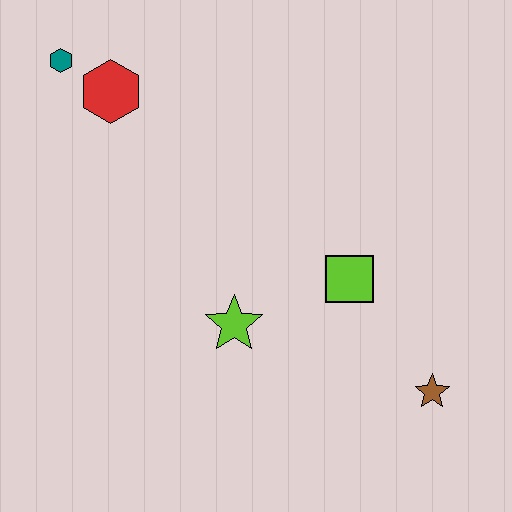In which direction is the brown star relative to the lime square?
The brown star is below the lime square.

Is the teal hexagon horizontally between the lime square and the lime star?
No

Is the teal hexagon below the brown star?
No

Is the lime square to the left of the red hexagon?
No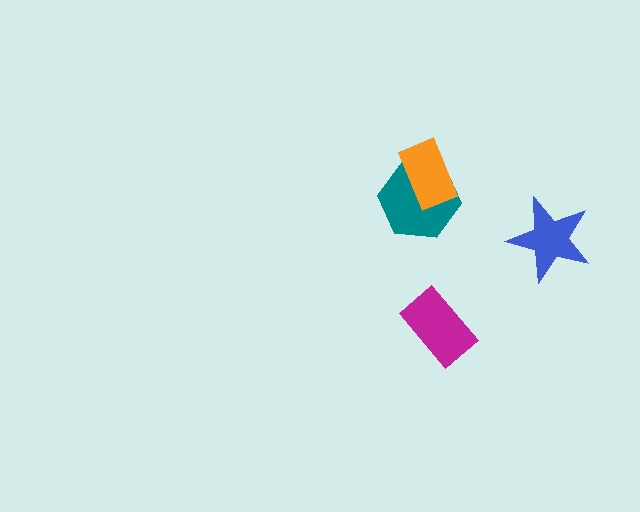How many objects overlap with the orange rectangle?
1 object overlaps with the orange rectangle.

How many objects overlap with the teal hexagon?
1 object overlaps with the teal hexagon.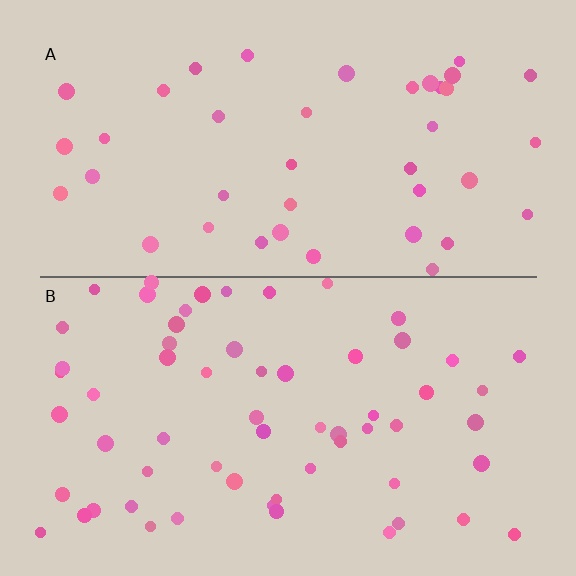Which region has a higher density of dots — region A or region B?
B (the bottom).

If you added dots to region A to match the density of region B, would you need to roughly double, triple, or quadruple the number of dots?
Approximately double.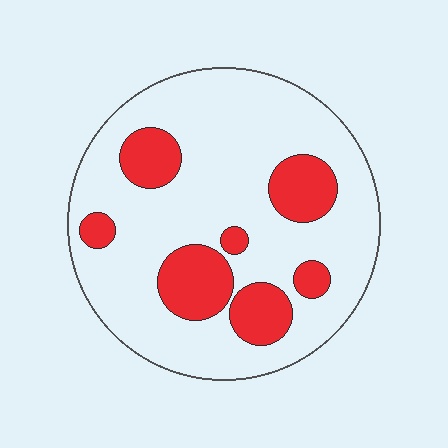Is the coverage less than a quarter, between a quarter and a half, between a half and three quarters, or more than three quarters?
Less than a quarter.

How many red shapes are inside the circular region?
7.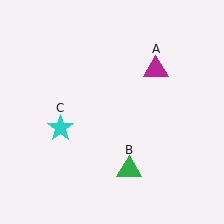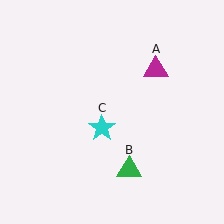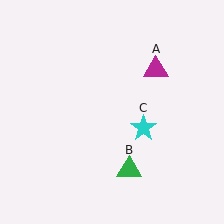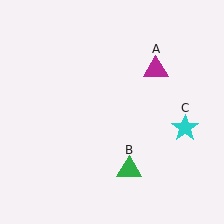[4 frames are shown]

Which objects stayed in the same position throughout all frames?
Magenta triangle (object A) and green triangle (object B) remained stationary.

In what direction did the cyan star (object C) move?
The cyan star (object C) moved right.